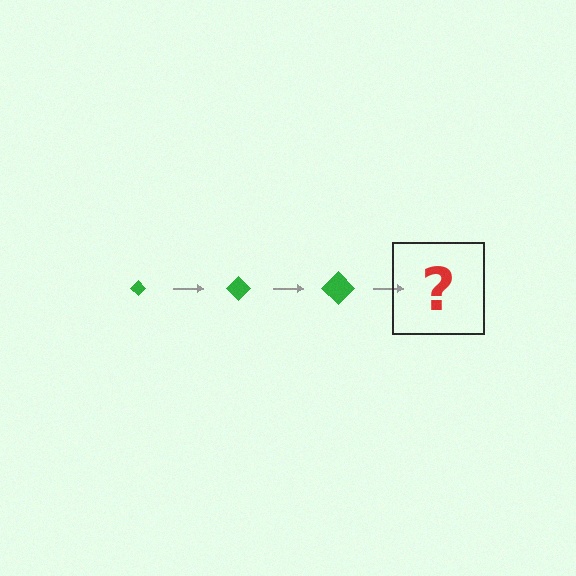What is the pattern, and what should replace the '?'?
The pattern is that the diamond gets progressively larger each step. The '?' should be a green diamond, larger than the previous one.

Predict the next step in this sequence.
The next step is a green diamond, larger than the previous one.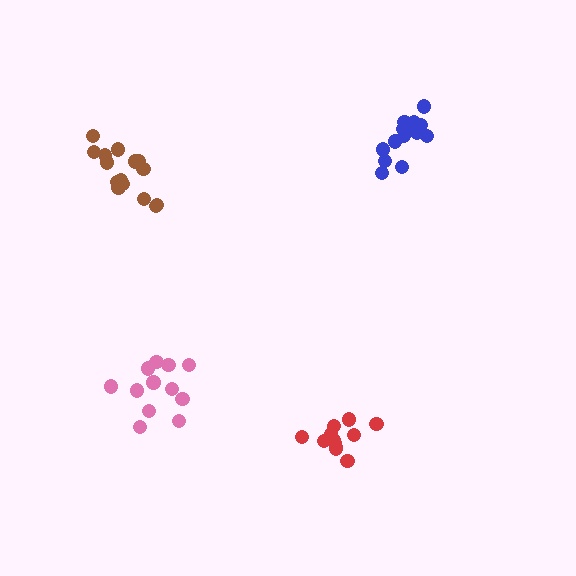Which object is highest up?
The blue cluster is topmost.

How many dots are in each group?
Group 1: 12 dots, Group 2: 12 dots, Group 3: 16 dots, Group 4: 15 dots (55 total).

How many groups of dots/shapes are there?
There are 4 groups.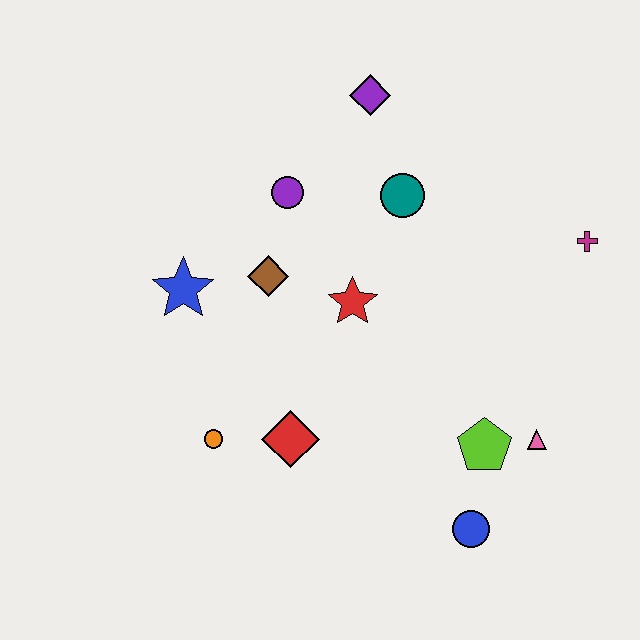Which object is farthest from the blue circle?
The purple diamond is farthest from the blue circle.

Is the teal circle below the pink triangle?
No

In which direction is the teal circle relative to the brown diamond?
The teal circle is to the right of the brown diamond.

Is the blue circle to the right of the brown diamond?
Yes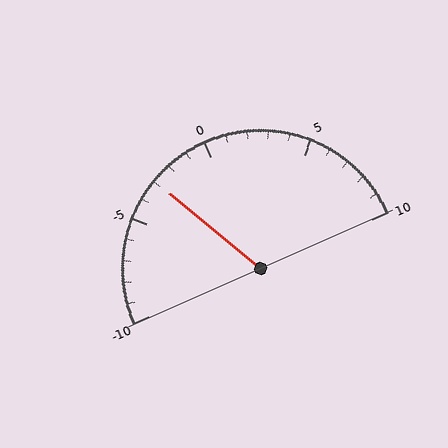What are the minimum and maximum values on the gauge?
The gauge ranges from -10 to 10.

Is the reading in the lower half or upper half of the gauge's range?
The reading is in the lower half of the range (-10 to 10).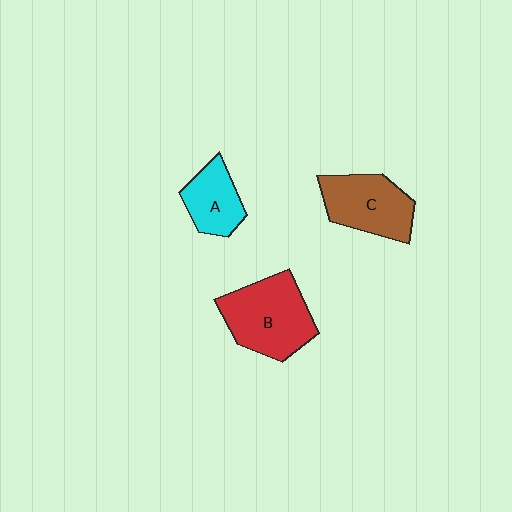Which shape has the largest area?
Shape B (red).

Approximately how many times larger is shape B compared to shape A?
Approximately 1.7 times.